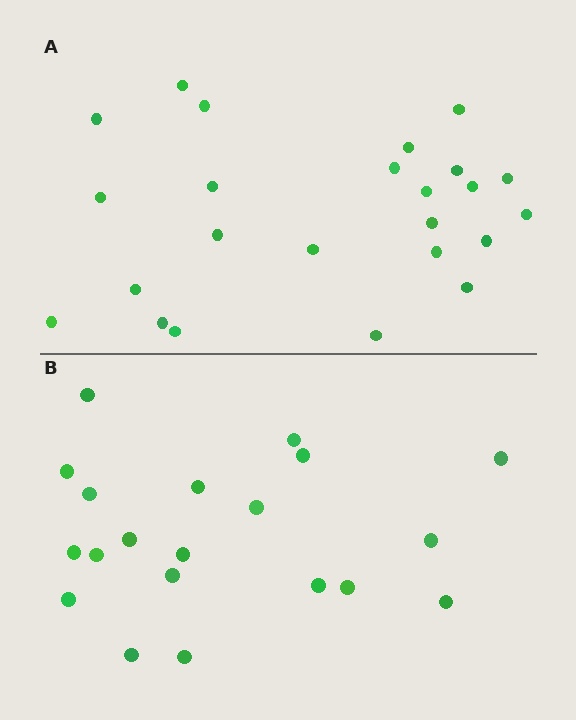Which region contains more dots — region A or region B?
Region A (the top region) has more dots.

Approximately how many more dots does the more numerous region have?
Region A has about 4 more dots than region B.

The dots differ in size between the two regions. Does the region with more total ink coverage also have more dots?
No. Region B has more total ink coverage because its dots are larger, but region A actually contains more individual dots. Total area can be misleading — the number of items is what matters here.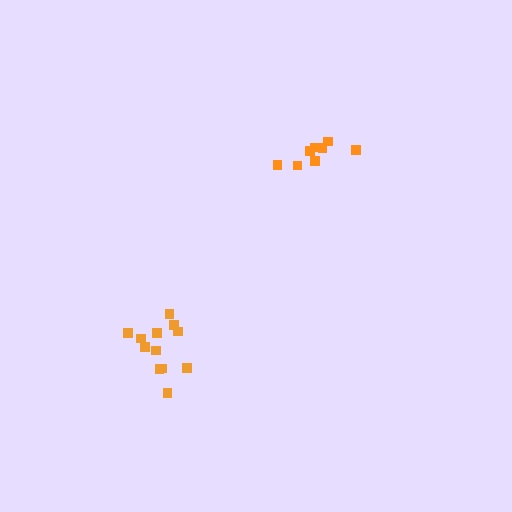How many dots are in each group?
Group 1: 8 dots, Group 2: 12 dots (20 total).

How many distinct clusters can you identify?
There are 2 distinct clusters.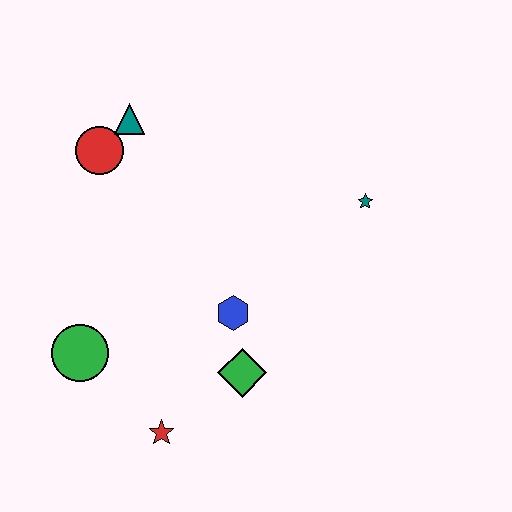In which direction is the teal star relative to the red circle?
The teal star is to the right of the red circle.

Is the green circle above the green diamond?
Yes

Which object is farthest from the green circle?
The teal star is farthest from the green circle.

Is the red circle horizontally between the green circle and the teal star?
Yes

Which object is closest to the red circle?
The teal triangle is closest to the red circle.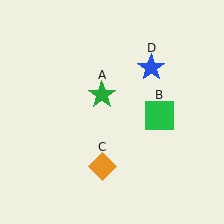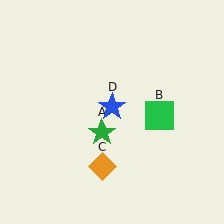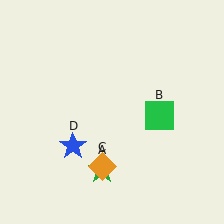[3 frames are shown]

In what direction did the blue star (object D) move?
The blue star (object D) moved down and to the left.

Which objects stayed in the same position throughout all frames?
Green square (object B) and orange diamond (object C) remained stationary.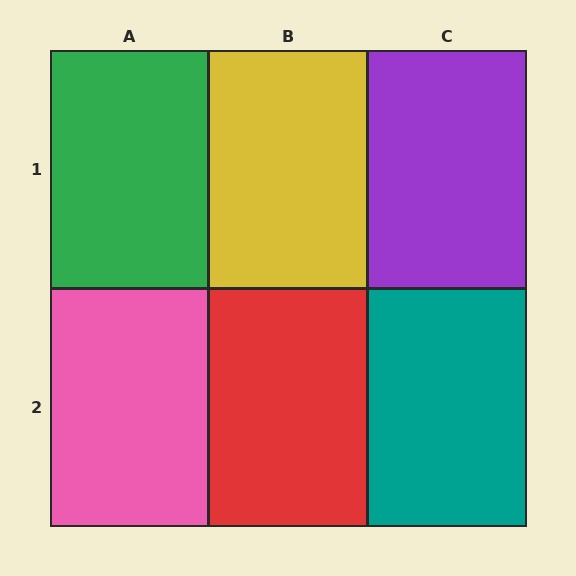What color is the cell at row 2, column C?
Teal.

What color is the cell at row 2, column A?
Pink.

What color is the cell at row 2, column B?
Red.